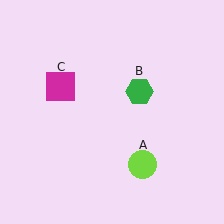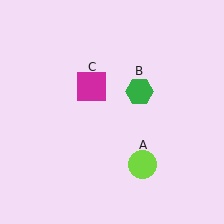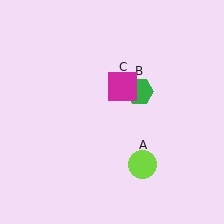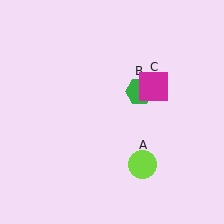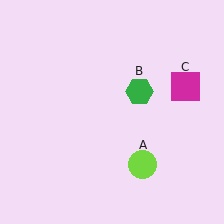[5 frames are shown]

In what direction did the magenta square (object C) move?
The magenta square (object C) moved right.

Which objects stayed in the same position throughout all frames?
Lime circle (object A) and green hexagon (object B) remained stationary.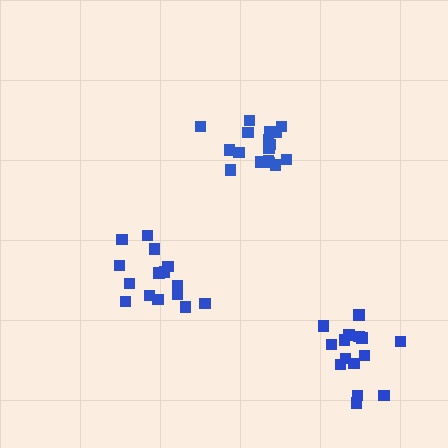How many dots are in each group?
Group 1: 15 dots, Group 2: 17 dots, Group 3: 15 dots (47 total).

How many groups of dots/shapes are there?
There are 3 groups.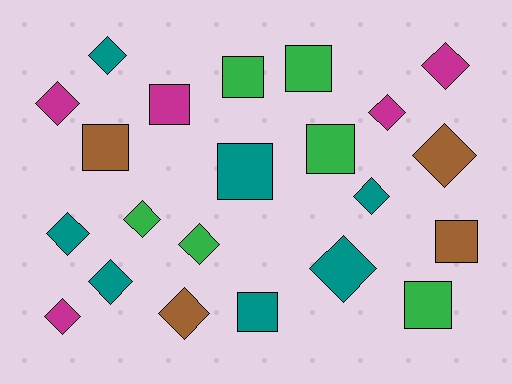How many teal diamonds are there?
There are 5 teal diamonds.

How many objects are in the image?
There are 22 objects.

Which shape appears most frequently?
Diamond, with 13 objects.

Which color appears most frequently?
Teal, with 7 objects.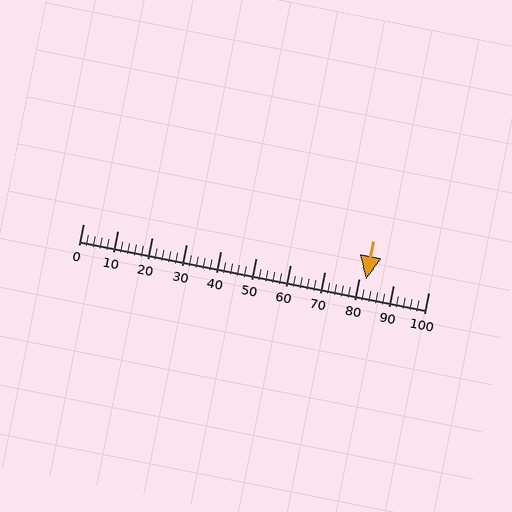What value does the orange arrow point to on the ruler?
The orange arrow points to approximately 82.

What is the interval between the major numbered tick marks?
The major tick marks are spaced 10 units apart.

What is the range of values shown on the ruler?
The ruler shows values from 0 to 100.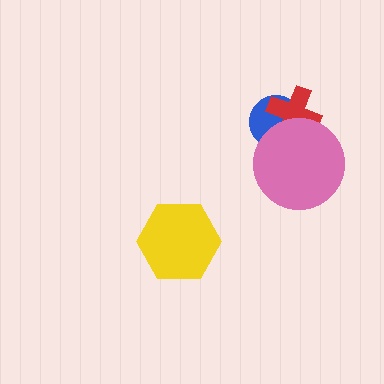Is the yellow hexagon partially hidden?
No, no other shape covers it.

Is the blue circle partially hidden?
Yes, it is partially covered by another shape.